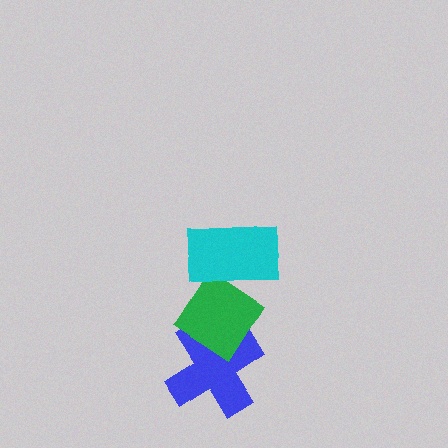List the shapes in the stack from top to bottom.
From top to bottom: the cyan rectangle, the green diamond, the blue cross.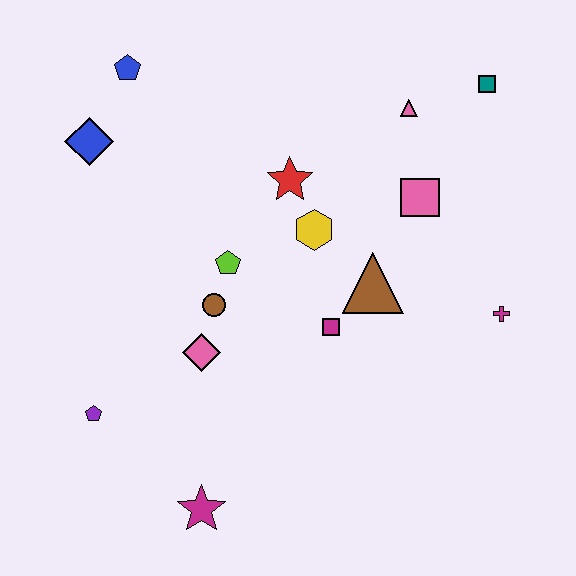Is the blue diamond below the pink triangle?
Yes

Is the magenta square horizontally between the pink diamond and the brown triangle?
Yes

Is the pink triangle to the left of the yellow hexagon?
No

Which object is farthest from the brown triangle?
The blue pentagon is farthest from the brown triangle.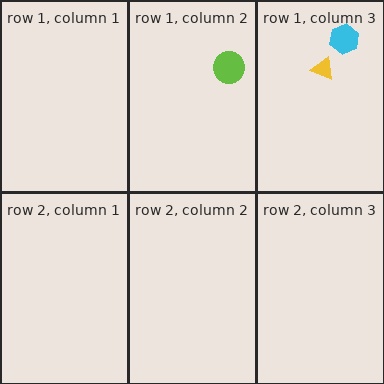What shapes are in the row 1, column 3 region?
The yellow triangle, the cyan hexagon.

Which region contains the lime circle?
The row 1, column 2 region.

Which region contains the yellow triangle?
The row 1, column 3 region.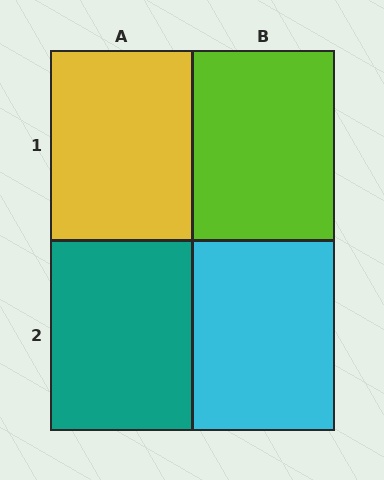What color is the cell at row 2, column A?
Teal.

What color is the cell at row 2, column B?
Cyan.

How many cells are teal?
1 cell is teal.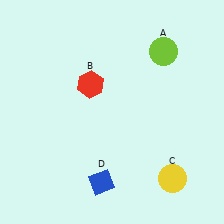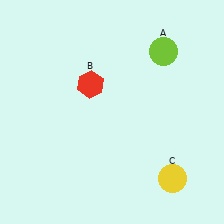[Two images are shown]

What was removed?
The blue diamond (D) was removed in Image 2.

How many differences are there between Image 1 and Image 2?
There is 1 difference between the two images.